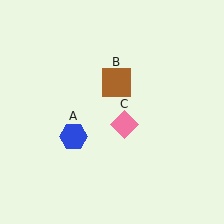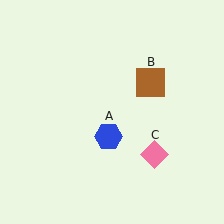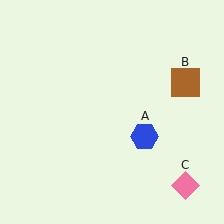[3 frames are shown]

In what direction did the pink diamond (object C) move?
The pink diamond (object C) moved down and to the right.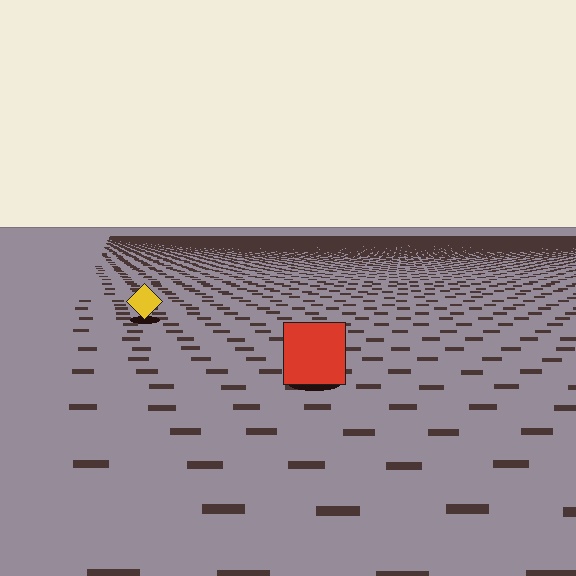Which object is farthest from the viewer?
The yellow diamond is farthest from the viewer. It appears smaller and the ground texture around it is denser.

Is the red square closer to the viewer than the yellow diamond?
Yes. The red square is closer — you can tell from the texture gradient: the ground texture is coarser near it.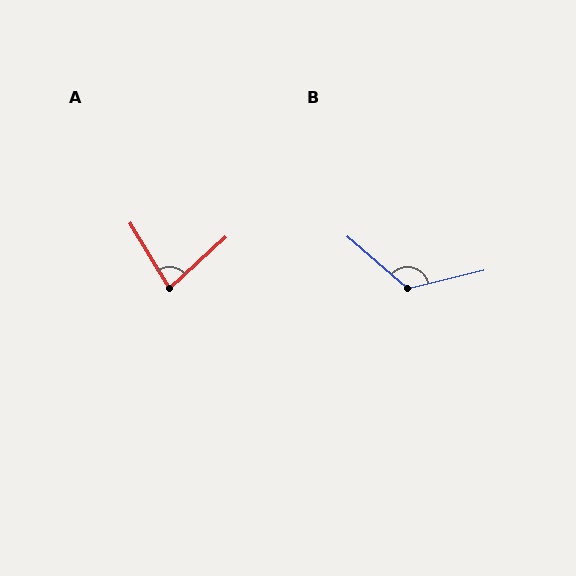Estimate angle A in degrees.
Approximately 79 degrees.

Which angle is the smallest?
A, at approximately 79 degrees.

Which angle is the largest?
B, at approximately 125 degrees.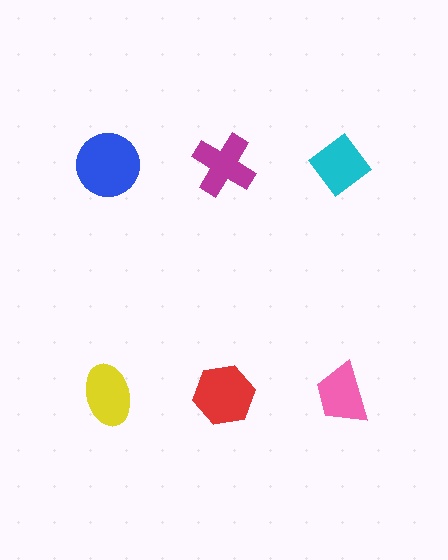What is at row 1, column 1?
A blue circle.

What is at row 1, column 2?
A magenta cross.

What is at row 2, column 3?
A pink trapezoid.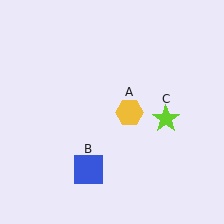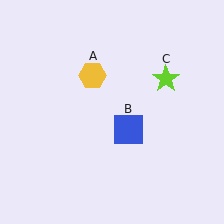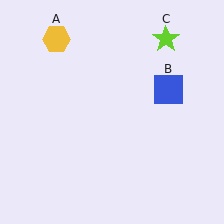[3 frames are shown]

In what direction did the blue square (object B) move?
The blue square (object B) moved up and to the right.